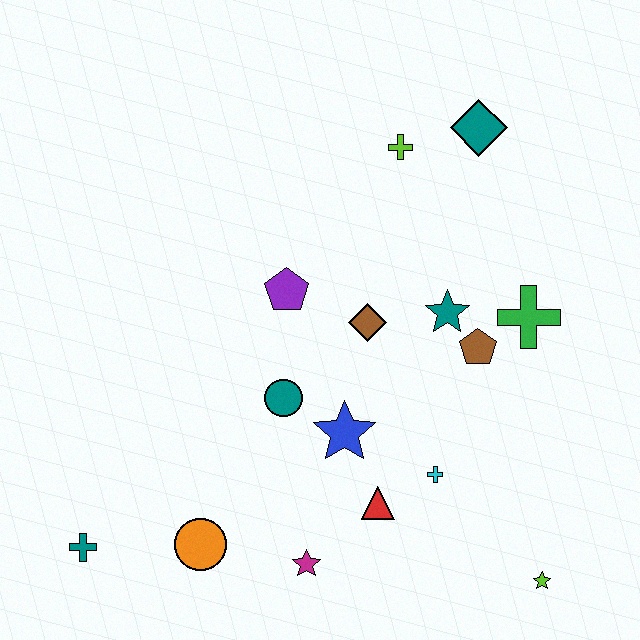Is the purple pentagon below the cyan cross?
No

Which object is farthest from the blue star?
The teal diamond is farthest from the blue star.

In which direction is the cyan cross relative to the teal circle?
The cyan cross is to the right of the teal circle.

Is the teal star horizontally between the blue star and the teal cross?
No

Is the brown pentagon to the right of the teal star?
Yes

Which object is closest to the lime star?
The cyan cross is closest to the lime star.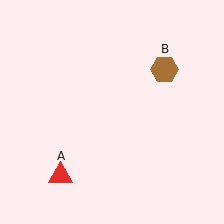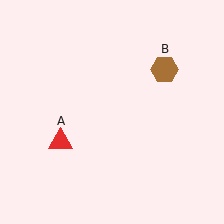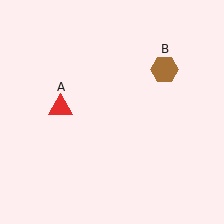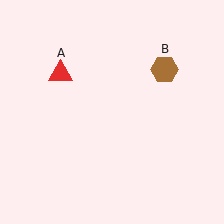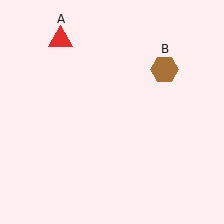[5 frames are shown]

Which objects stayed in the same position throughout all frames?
Brown hexagon (object B) remained stationary.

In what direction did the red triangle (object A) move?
The red triangle (object A) moved up.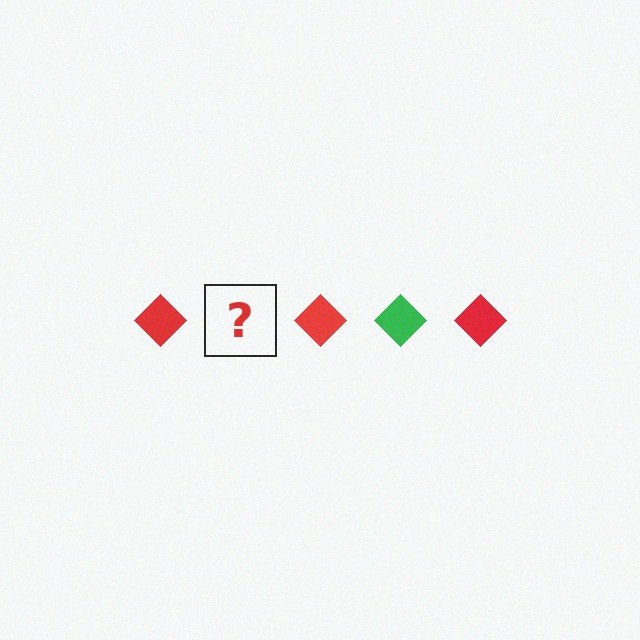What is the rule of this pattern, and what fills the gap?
The rule is that the pattern cycles through red, green diamonds. The gap should be filled with a green diamond.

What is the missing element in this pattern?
The missing element is a green diamond.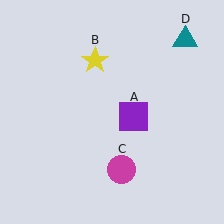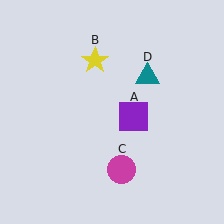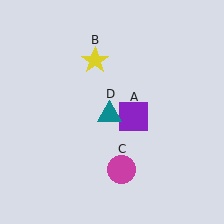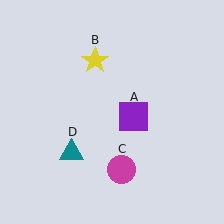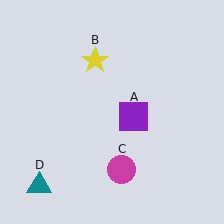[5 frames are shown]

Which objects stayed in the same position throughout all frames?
Purple square (object A) and yellow star (object B) and magenta circle (object C) remained stationary.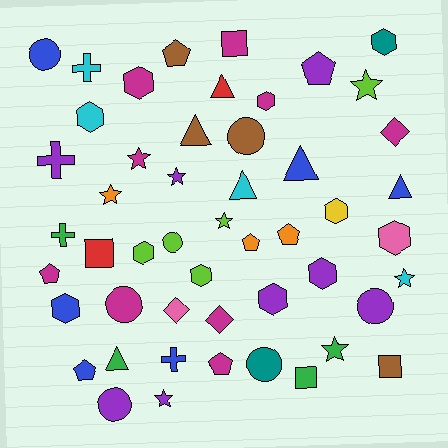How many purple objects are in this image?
There are 8 purple objects.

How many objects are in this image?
There are 50 objects.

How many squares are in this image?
There are 4 squares.